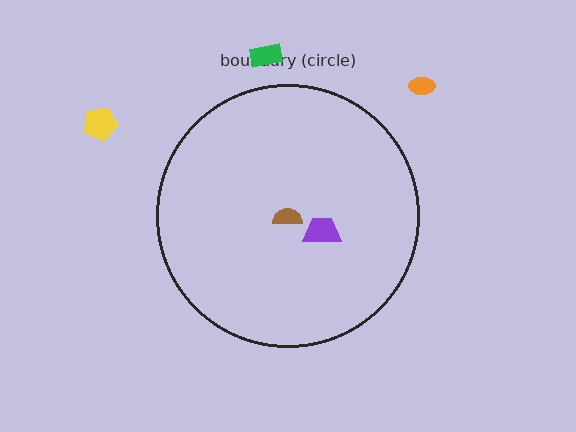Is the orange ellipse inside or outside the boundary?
Outside.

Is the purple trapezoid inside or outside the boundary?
Inside.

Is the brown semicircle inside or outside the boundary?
Inside.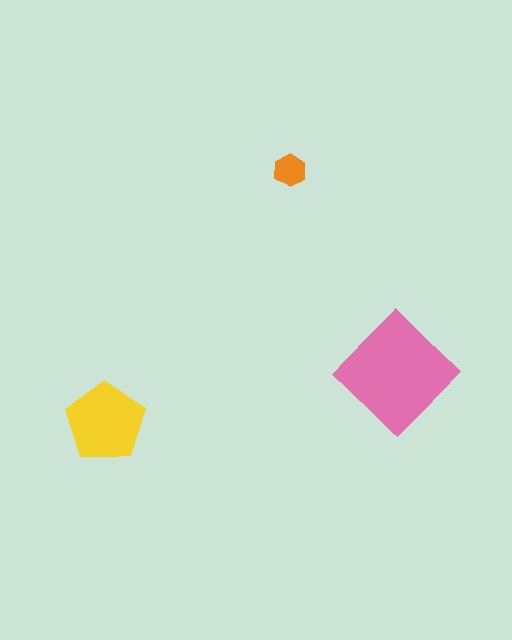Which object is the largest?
The pink diamond.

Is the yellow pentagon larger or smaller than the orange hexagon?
Larger.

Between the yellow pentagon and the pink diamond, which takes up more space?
The pink diamond.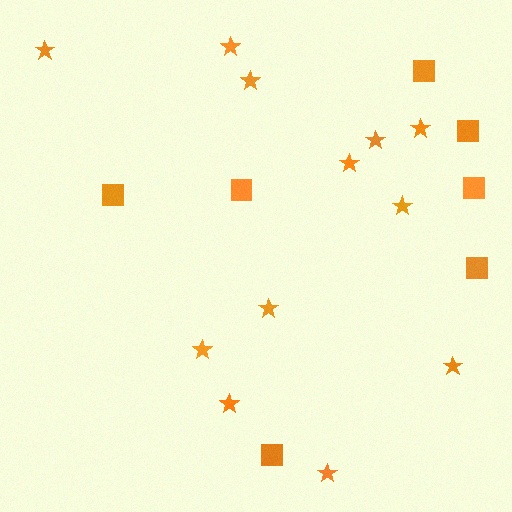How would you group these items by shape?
There are 2 groups: one group of stars (12) and one group of squares (7).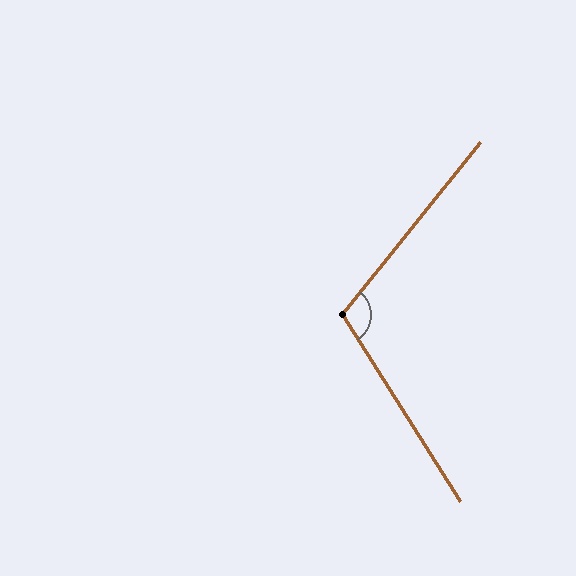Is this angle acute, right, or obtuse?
It is obtuse.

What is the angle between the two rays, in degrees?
Approximately 109 degrees.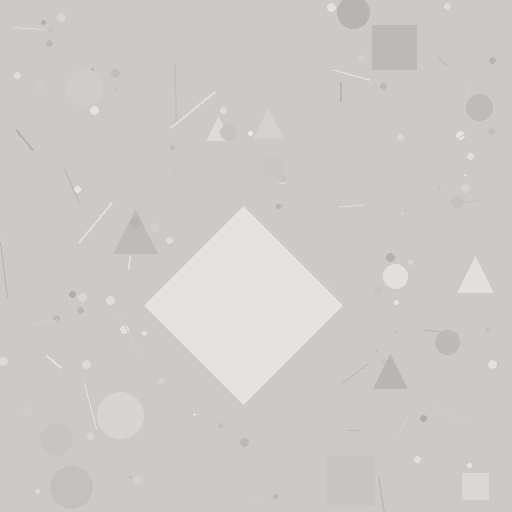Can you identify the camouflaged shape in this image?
The camouflaged shape is a diamond.